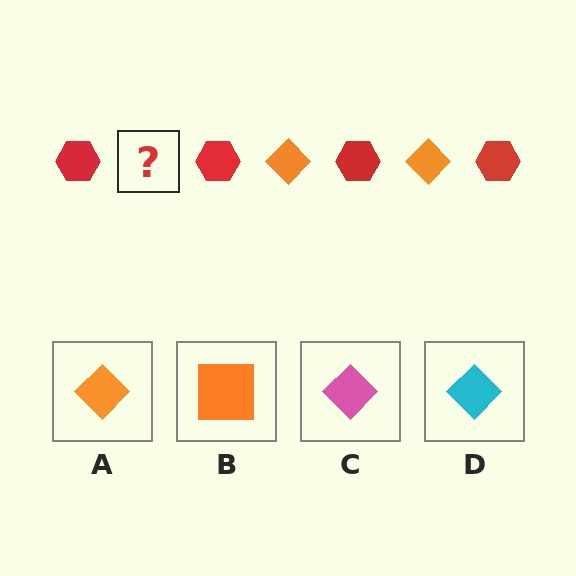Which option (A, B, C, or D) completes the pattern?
A.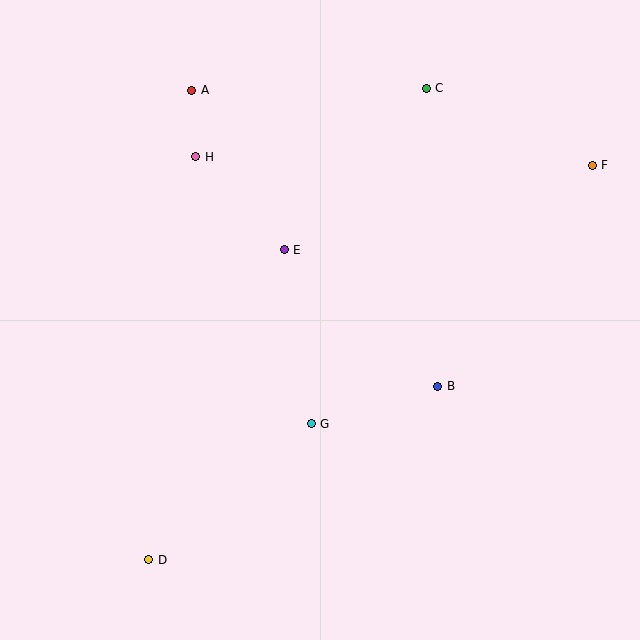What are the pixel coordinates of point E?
Point E is at (284, 250).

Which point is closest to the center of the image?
Point E at (284, 250) is closest to the center.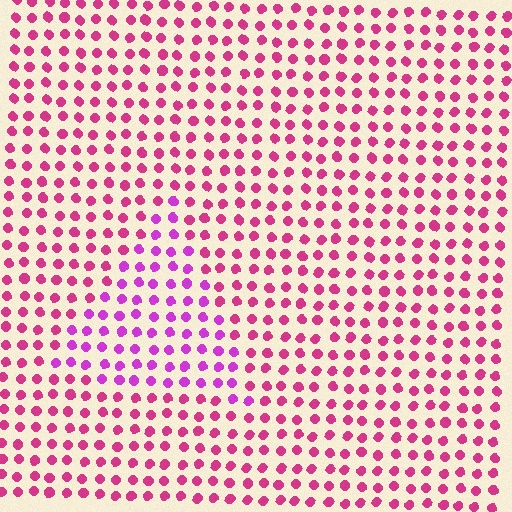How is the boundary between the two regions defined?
The boundary is defined purely by a slight shift in hue (about 31 degrees). Spacing, size, and orientation are identical on both sides.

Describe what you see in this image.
The image is filled with small magenta elements in a uniform arrangement. A triangle-shaped region is visible where the elements are tinted to a slightly different hue, forming a subtle color boundary.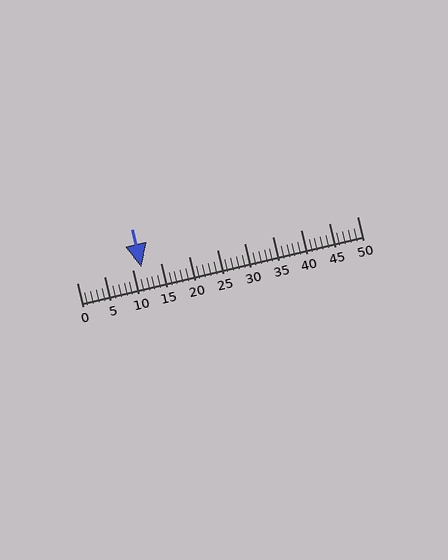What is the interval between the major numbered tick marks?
The major tick marks are spaced 5 units apart.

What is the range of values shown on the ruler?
The ruler shows values from 0 to 50.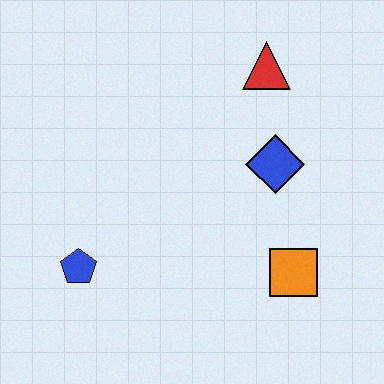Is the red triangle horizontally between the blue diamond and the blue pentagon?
Yes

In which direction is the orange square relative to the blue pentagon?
The orange square is to the right of the blue pentagon.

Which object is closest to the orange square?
The blue diamond is closest to the orange square.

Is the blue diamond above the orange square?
Yes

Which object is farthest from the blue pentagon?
The red triangle is farthest from the blue pentagon.